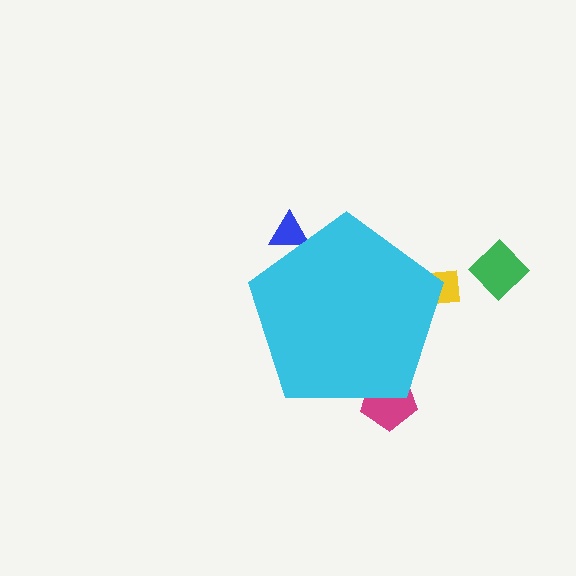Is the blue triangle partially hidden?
Yes, the blue triangle is partially hidden behind the cyan pentagon.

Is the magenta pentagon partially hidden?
Yes, the magenta pentagon is partially hidden behind the cyan pentagon.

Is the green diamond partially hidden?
No, the green diamond is fully visible.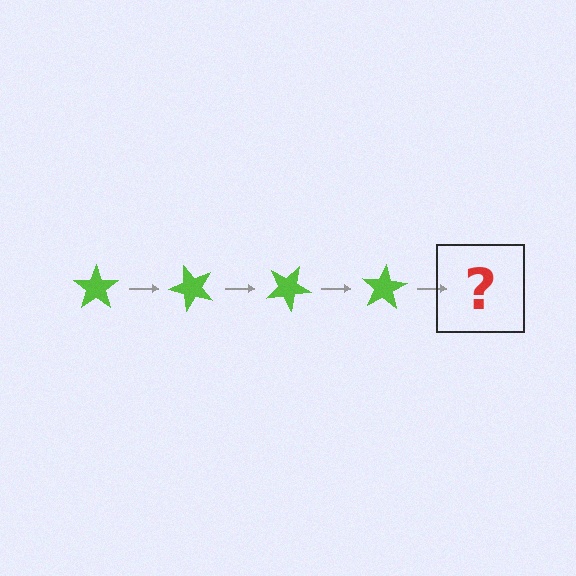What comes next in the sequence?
The next element should be a lime star rotated 200 degrees.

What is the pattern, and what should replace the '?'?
The pattern is that the star rotates 50 degrees each step. The '?' should be a lime star rotated 200 degrees.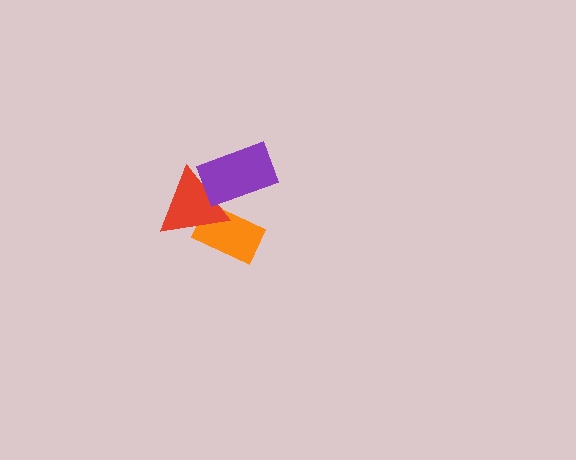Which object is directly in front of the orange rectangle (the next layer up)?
The red triangle is directly in front of the orange rectangle.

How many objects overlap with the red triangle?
2 objects overlap with the red triangle.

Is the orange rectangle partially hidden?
Yes, it is partially covered by another shape.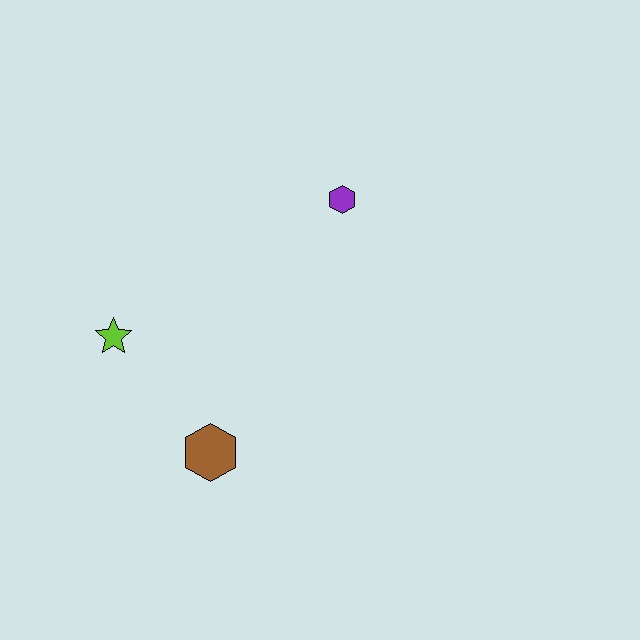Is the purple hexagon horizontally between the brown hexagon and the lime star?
No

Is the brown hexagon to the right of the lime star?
Yes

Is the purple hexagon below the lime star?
No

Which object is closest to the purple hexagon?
The lime star is closest to the purple hexagon.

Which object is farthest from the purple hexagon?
The brown hexagon is farthest from the purple hexagon.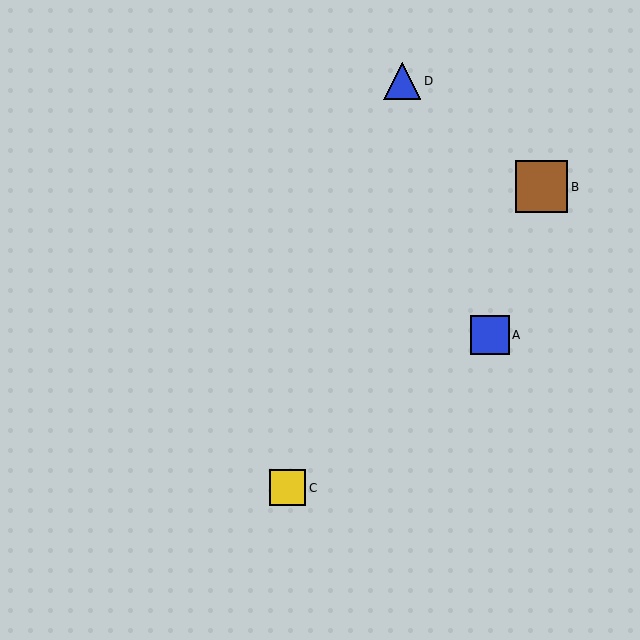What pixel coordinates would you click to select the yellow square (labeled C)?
Click at (288, 488) to select the yellow square C.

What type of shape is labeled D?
Shape D is a blue triangle.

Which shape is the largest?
The brown square (labeled B) is the largest.